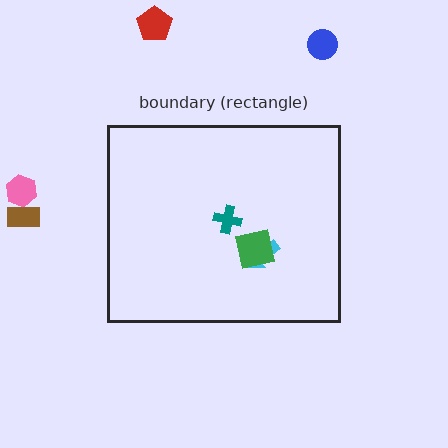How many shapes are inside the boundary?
3 inside, 4 outside.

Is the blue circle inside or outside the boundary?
Outside.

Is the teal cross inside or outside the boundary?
Inside.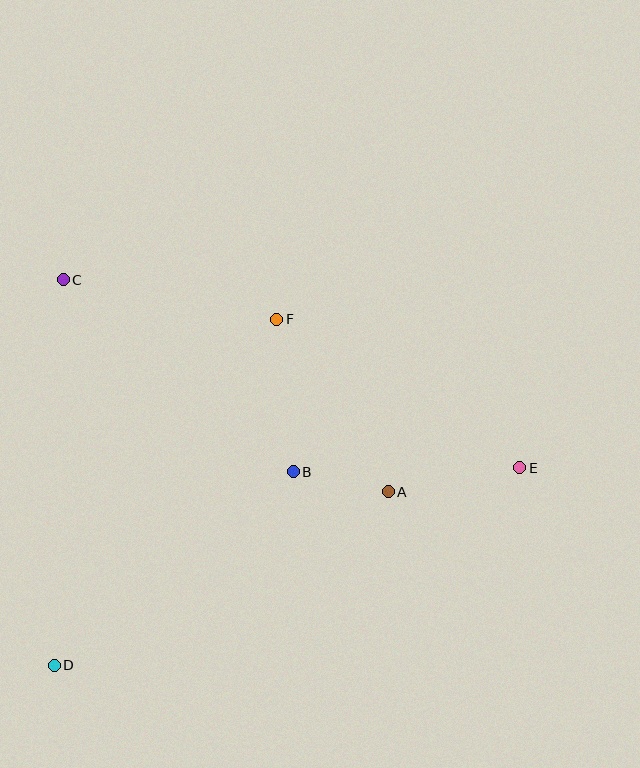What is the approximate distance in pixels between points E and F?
The distance between E and F is approximately 285 pixels.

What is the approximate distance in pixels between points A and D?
The distance between A and D is approximately 376 pixels.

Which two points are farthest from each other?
Points D and E are farthest from each other.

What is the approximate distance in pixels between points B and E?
The distance between B and E is approximately 226 pixels.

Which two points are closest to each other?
Points A and B are closest to each other.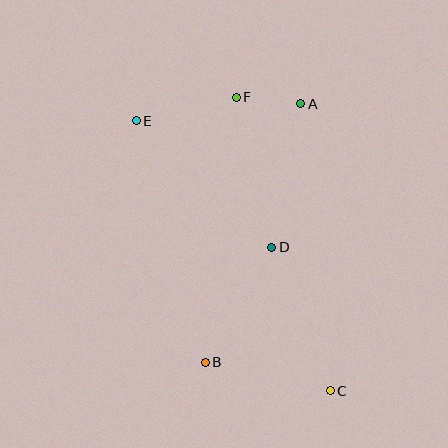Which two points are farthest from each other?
Points C and E are farthest from each other.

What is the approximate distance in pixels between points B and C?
The distance between B and C is approximately 128 pixels.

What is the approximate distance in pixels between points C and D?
The distance between C and D is approximately 155 pixels.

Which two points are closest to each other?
Points A and F are closest to each other.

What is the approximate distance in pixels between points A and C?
The distance between A and C is approximately 288 pixels.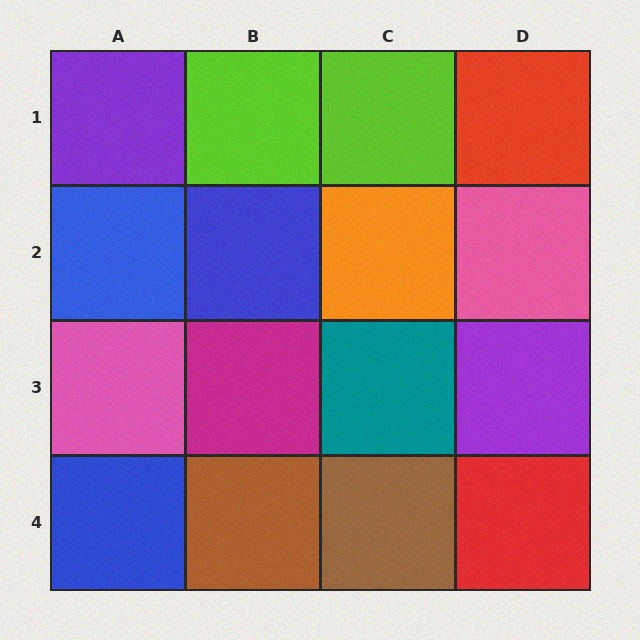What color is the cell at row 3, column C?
Teal.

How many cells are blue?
3 cells are blue.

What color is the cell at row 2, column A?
Blue.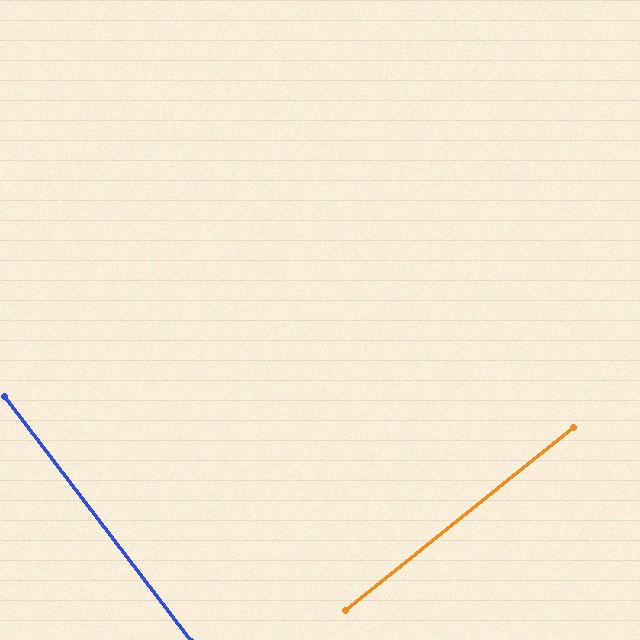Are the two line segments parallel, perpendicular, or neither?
Perpendicular — they meet at approximately 89°.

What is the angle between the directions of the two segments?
Approximately 89 degrees.